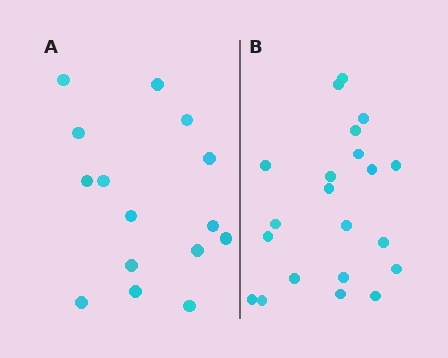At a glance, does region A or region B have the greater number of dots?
Region B (the right region) has more dots.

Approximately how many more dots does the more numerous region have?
Region B has about 6 more dots than region A.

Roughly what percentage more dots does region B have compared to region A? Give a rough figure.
About 40% more.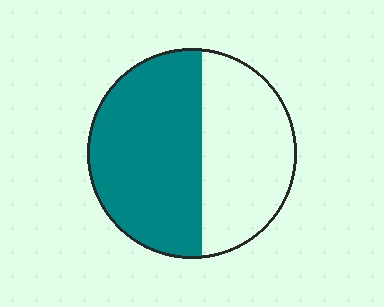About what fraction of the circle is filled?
About three fifths (3/5).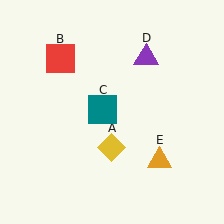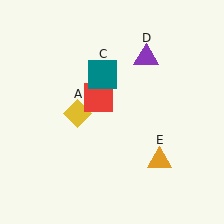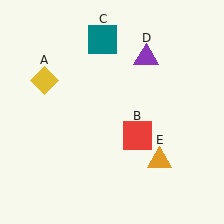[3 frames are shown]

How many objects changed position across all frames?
3 objects changed position: yellow diamond (object A), red square (object B), teal square (object C).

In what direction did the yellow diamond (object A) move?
The yellow diamond (object A) moved up and to the left.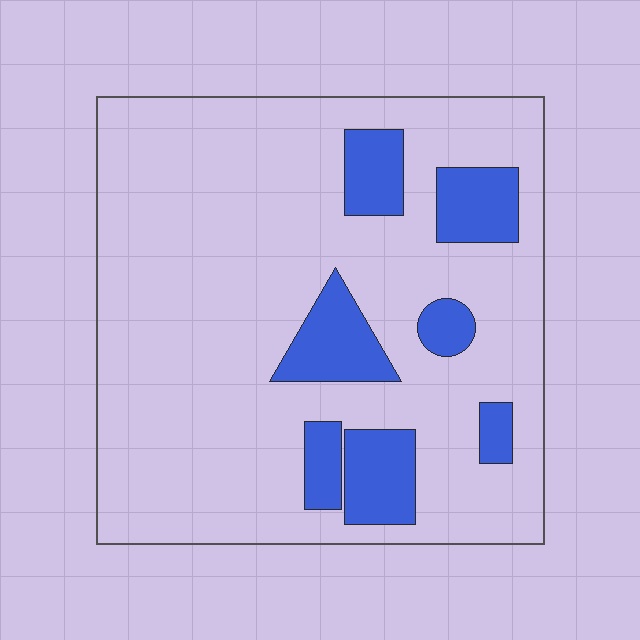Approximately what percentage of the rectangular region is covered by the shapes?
Approximately 15%.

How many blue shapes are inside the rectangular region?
7.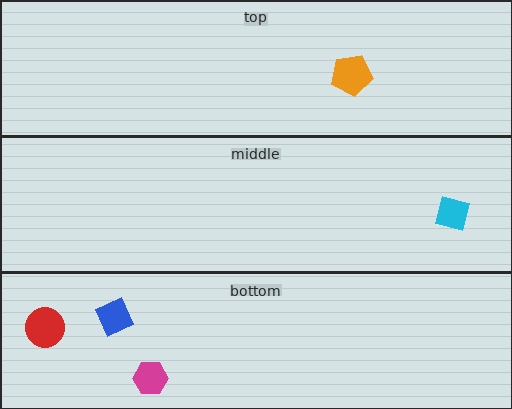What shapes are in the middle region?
The cyan square.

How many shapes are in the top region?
1.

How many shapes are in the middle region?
1.